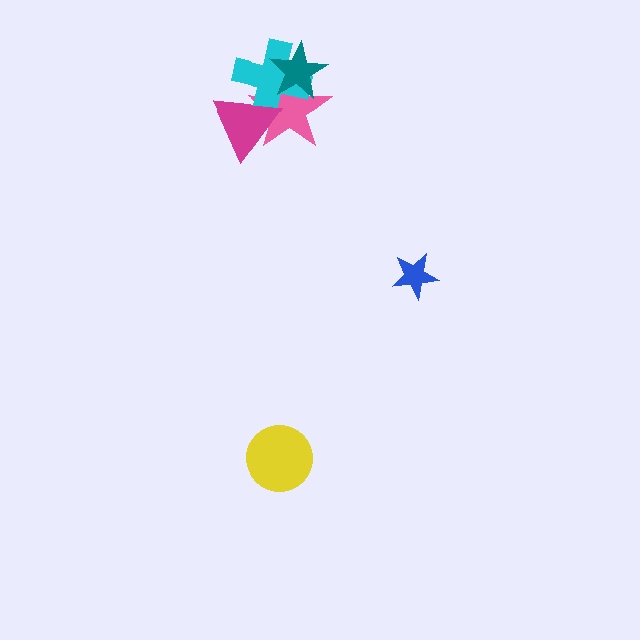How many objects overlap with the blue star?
0 objects overlap with the blue star.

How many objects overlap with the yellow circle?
0 objects overlap with the yellow circle.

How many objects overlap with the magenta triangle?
2 objects overlap with the magenta triangle.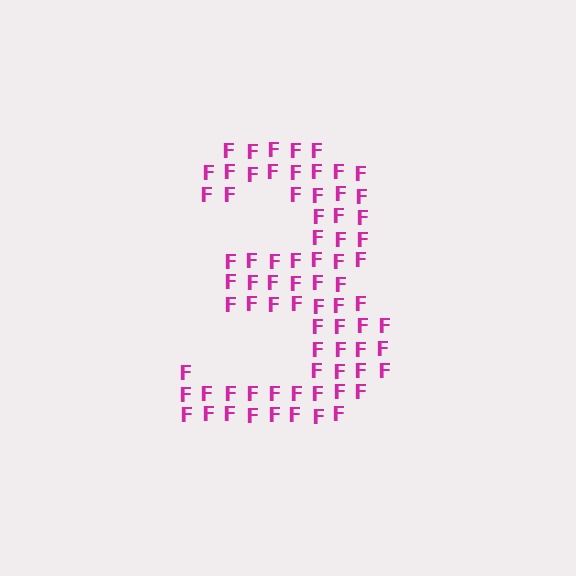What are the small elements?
The small elements are letter F's.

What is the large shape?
The large shape is the digit 3.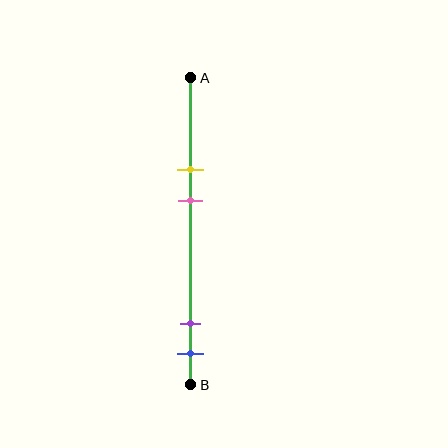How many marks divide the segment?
There are 4 marks dividing the segment.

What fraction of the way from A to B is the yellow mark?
The yellow mark is approximately 30% (0.3) of the way from A to B.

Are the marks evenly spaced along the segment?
No, the marks are not evenly spaced.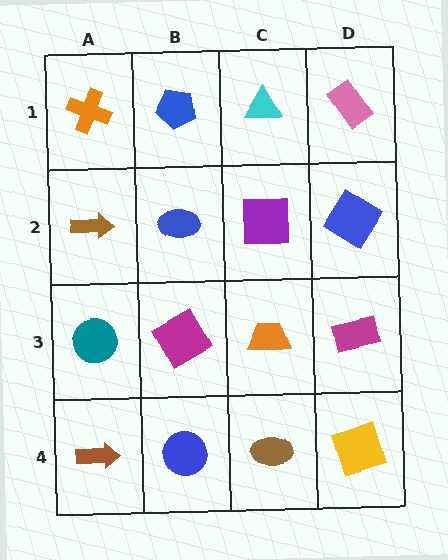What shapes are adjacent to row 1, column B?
A blue ellipse (row 2, column B), an orange cross (row 1, column A), a cyan triangle (row 1, column C).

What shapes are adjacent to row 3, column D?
A blue diamond (row 2, column D), a yellow square (row 4, column D), an orange trapezoid (row 3, column C).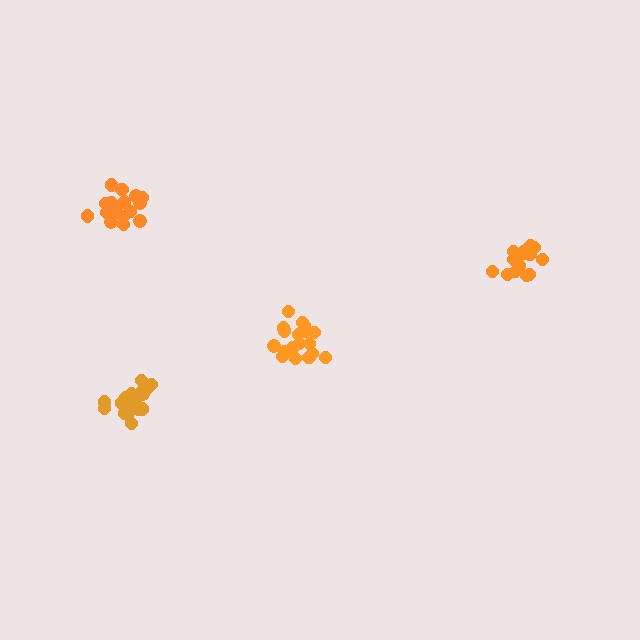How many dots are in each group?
Group 1: 20 dots, Group 2: 15 dots, Group 3: 19 dots, Group 4: 20 dots (74 total).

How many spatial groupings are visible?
There are 4 spatial groupings.